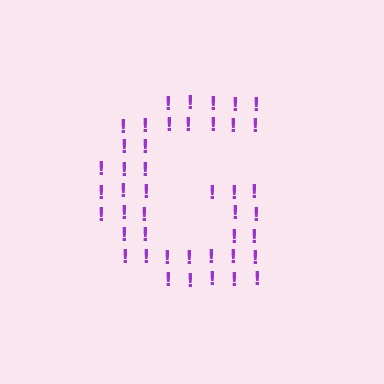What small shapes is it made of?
It is made of small exclamation marks.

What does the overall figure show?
The overall figure shows the letter G.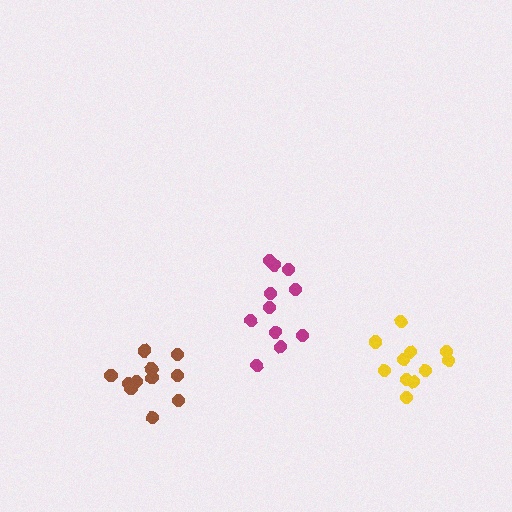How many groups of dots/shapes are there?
There are 3 groups.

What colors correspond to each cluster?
The clusters are colored: magenta, brown, yellow.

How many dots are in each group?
Group 1: 11 dots, Group 2: 11 dots, Group 3: 11 dots (33 total).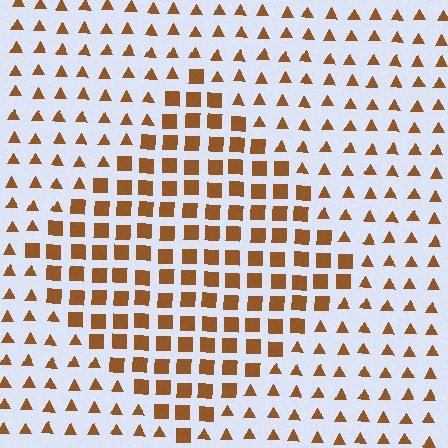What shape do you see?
I see a diamond.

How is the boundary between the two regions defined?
The boundary is defined by a change in element shape: squares inside vs. triangles outside. All elements share the same color and spacing.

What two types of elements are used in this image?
The image uses squares inside the diamond region and triangles outside it.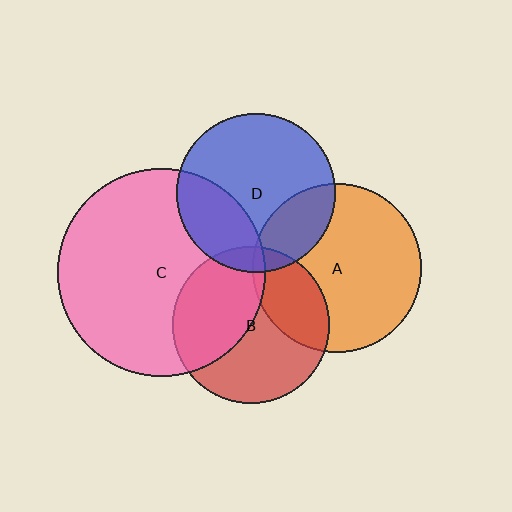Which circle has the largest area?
Circle C (pink).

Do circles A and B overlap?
Yes.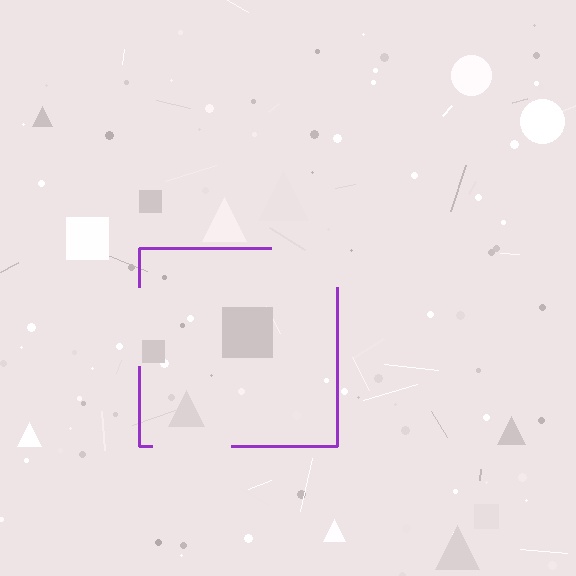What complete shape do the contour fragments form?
The contour fragments form a square.